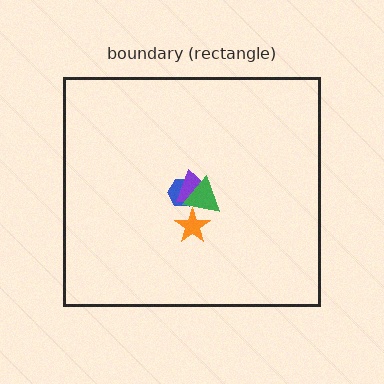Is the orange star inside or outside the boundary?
Inside.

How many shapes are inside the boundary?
4 inside, 0 outside.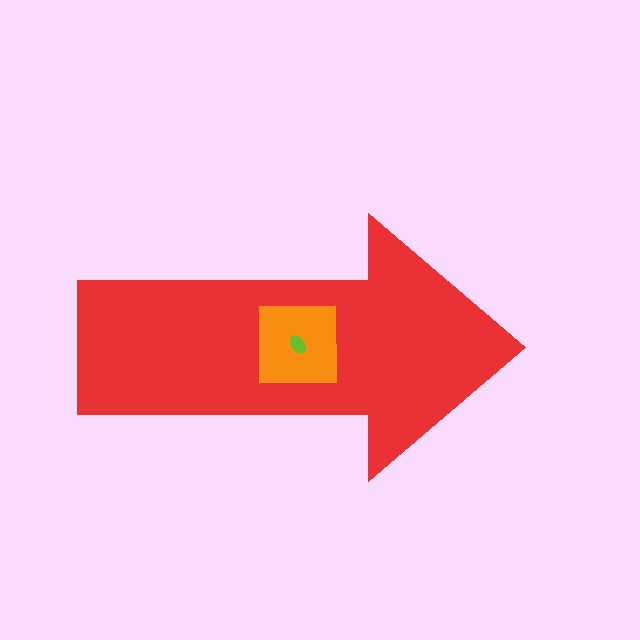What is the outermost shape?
The red arrow.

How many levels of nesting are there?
3.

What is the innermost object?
The lime ellipse.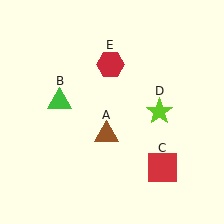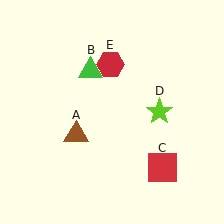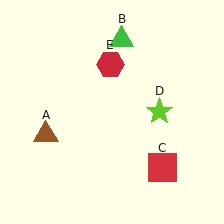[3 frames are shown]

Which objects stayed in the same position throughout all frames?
Red square (object C) and lime star (object D) and red hexagon (object E) remained stationary.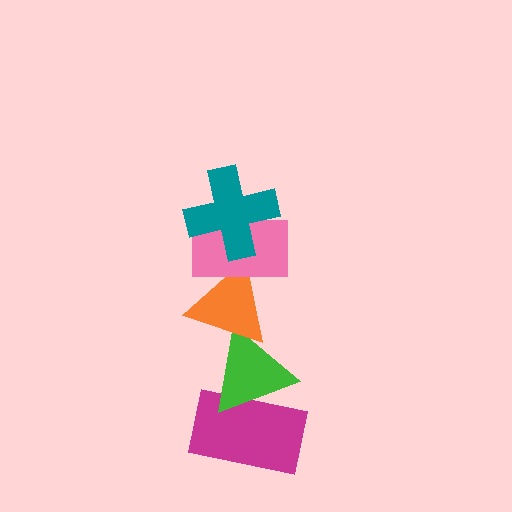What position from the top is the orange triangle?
The orange triangle is 3rd from the top.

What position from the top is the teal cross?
The teal cross is 1st from the top.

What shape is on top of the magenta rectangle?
The green triangle is on top of the magenta rectangle.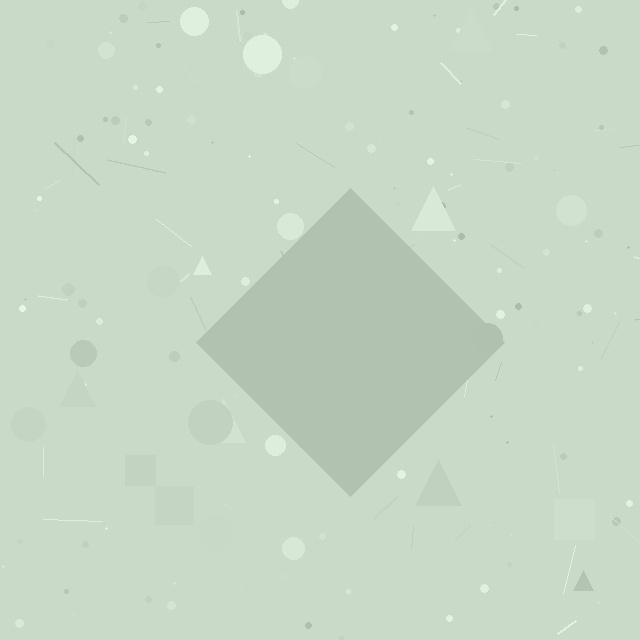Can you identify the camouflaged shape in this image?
The camouflaged shape is a diamond.